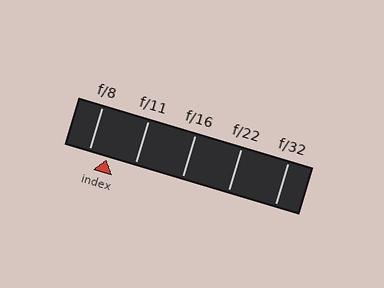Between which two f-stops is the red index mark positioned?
The index mark is between f/8 and f/11.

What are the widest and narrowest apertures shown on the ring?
The widest aperture shown is f/8 and the narrowest is f/32.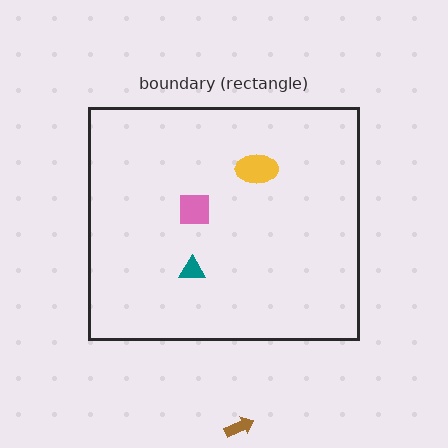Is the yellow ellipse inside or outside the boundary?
Inside.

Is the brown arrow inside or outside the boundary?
Outside.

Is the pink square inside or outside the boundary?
Inside.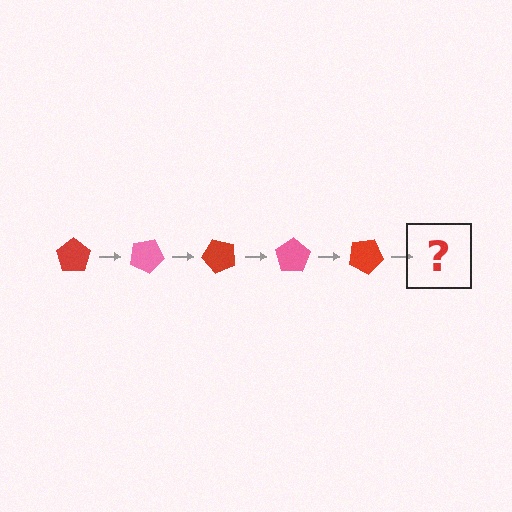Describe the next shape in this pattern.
It should be a pink pentagon, rotated 125 degrees from the start.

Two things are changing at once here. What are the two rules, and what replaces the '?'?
The two rules are that it rotates 25 degrees each step and the color cycles through red and pink. The '?' should be a pink pentagon, rotated 125 degrees from the start.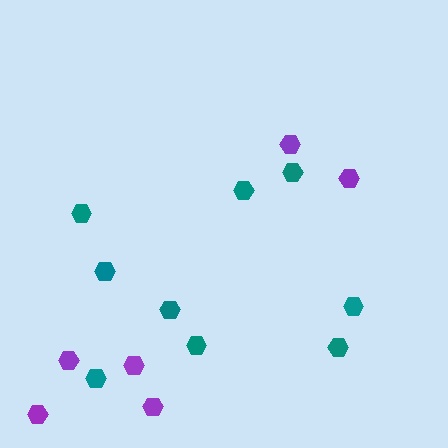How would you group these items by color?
There are 2 groups: one group of purple hexagons (6) and one group of teal hexagons (9).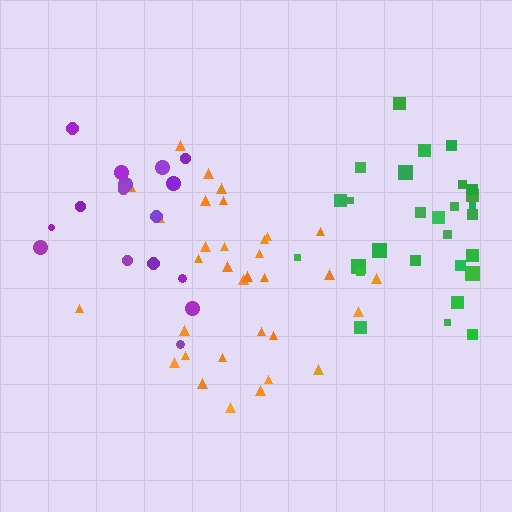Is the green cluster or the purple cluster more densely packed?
Green.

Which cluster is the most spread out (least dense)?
Purple.